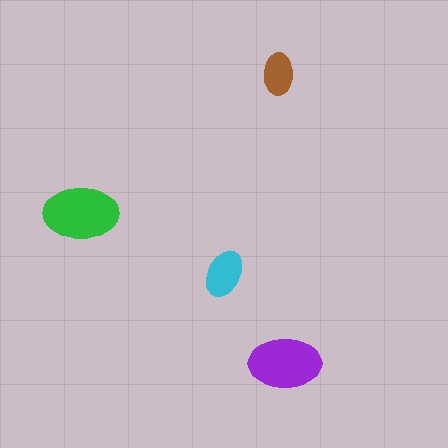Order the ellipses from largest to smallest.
the green one, the purple one, the cyan one, the brown one.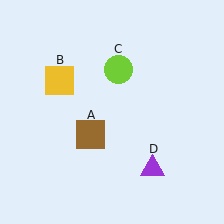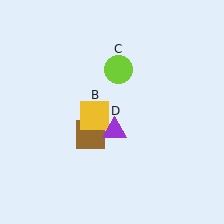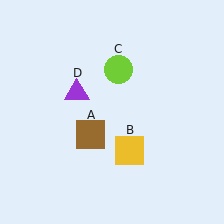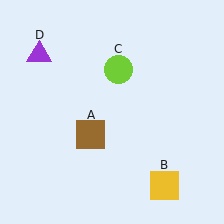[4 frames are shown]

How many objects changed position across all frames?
2 objects changed position: yellow square (object B), purple triangle (object D).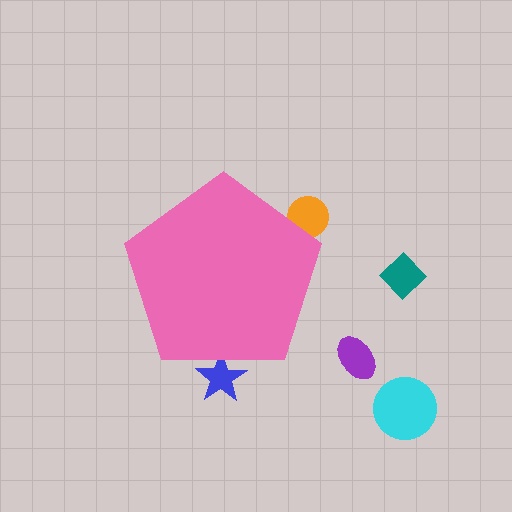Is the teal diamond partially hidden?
No, the teal diamond is fully visible.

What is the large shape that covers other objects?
A pink pentagon.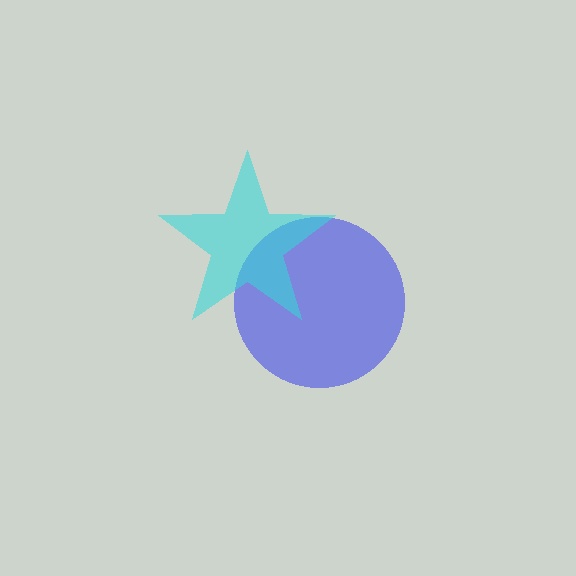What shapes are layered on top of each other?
The layered shapes are: a blue circle, a cyan star.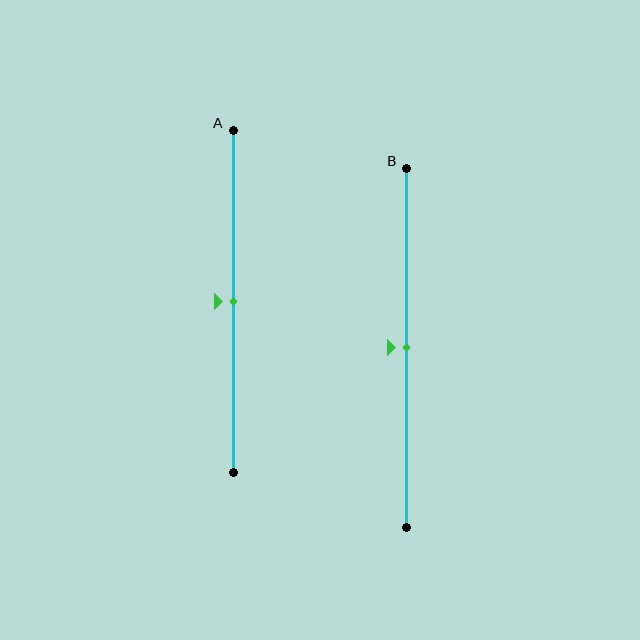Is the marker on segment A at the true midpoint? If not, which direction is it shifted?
Yes, the marker on segment A is at the true midpoint.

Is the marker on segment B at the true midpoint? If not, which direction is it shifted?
Yes, the marker on segment B is at the true midpoint.